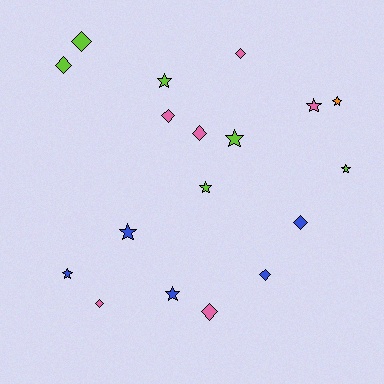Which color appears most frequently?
Pink, with 6 objects.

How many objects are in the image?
There are 18 objects.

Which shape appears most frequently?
Star, with 9 objects.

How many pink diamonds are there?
There are 5 pink diamonds.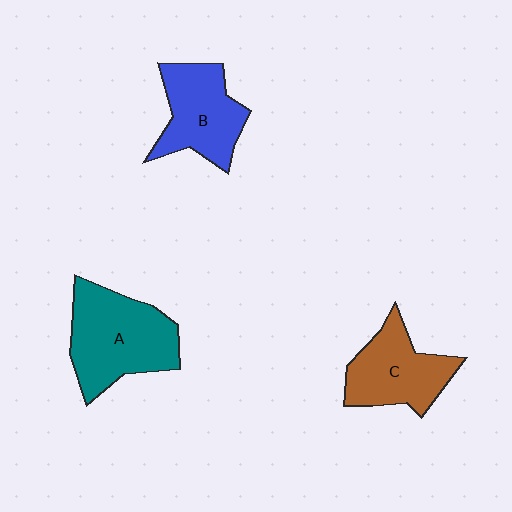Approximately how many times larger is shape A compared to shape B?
Approximately 1.3 times.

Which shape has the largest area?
Shape A (teal).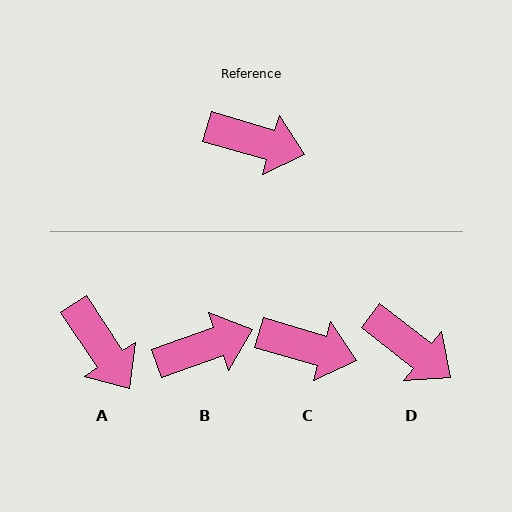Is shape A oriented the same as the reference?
No, it is off by about 40 degrees.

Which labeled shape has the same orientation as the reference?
C.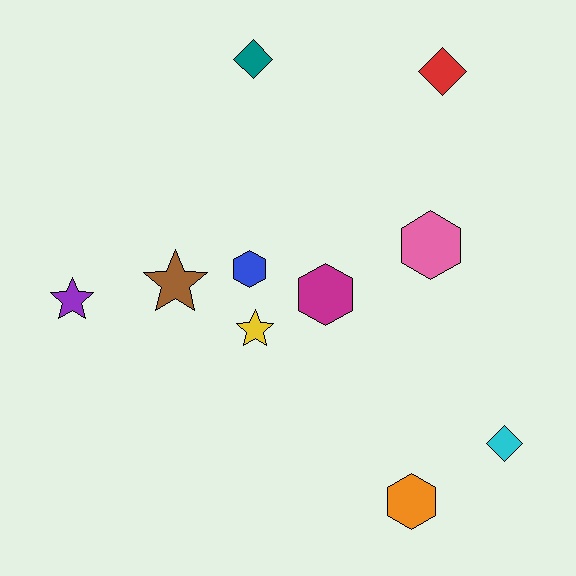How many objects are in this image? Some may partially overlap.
There are 10 objects.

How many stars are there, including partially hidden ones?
There are 3 stars.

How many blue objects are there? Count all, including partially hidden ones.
There is 1 blue object.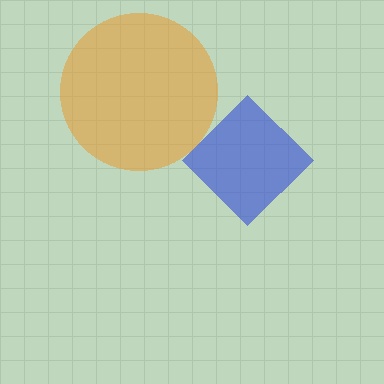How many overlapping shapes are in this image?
There are 2 overlapping shapes in the image.